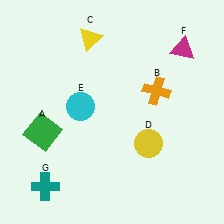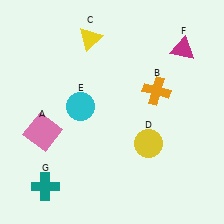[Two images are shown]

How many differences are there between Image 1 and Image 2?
There is 1 difference between the two images.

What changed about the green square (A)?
In Image 1, A is green. In Image 2, it changed to pink.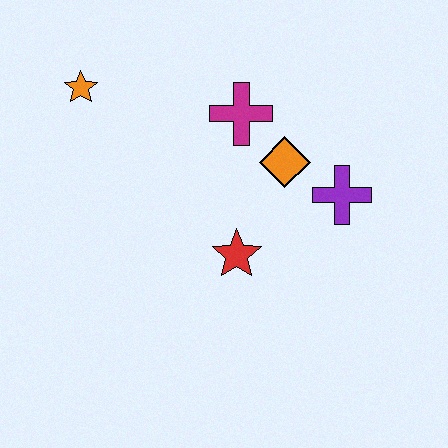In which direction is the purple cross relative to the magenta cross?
The purple cross is to the right of the magenta cross.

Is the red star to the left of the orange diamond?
Yes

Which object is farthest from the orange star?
The purple cross is farthest from the orange star.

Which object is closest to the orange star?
The magenta cross is closest to the orange star.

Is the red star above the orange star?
No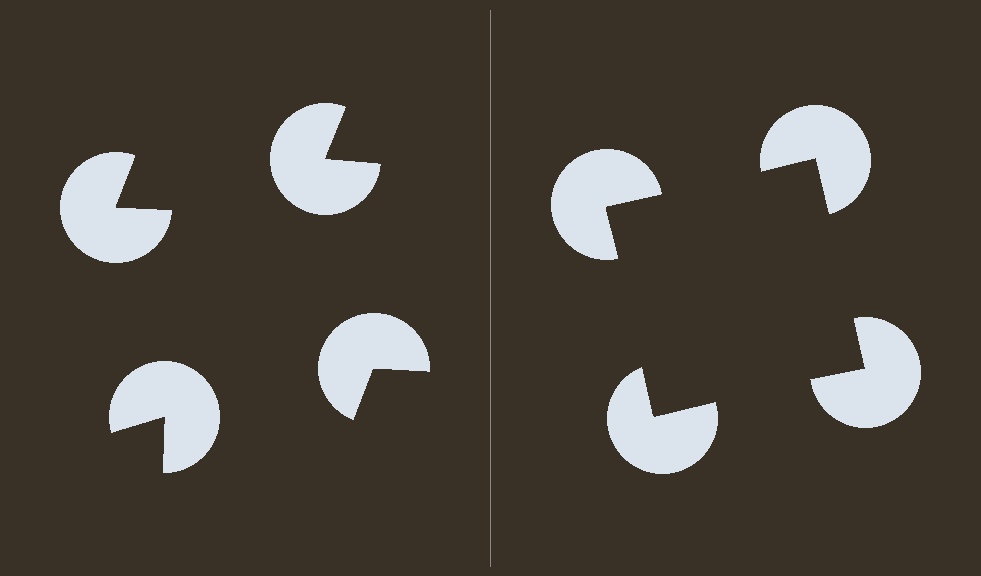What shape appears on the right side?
An illusory square.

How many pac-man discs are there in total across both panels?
8 — 4 on each side.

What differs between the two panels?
The pac-man discs are positioned identically on both sides; only the wedge orientations differ. On the right they align to a square; on the left they are misaligned.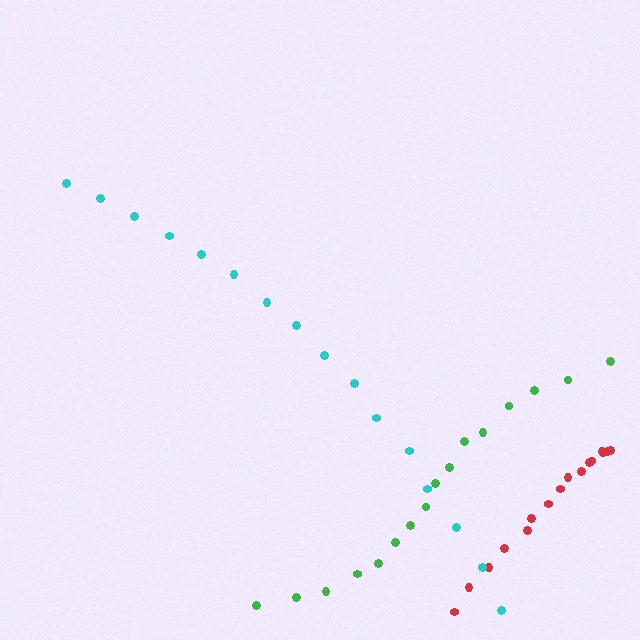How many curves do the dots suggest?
There are 3 distinct paths.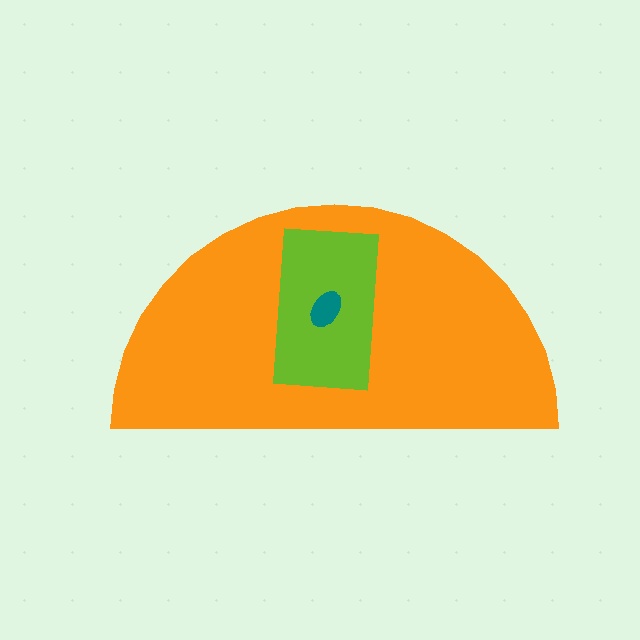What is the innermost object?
The teal ellipse.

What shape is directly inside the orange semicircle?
The lime rectangle.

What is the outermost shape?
The orange semicircle.